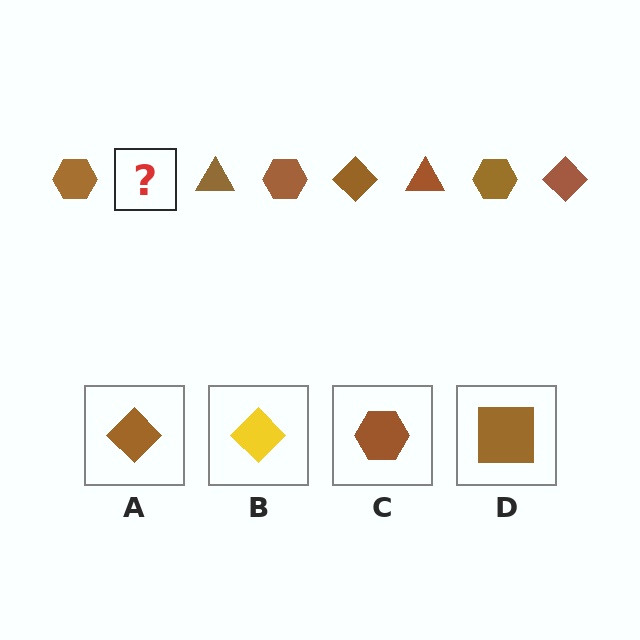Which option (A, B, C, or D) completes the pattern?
A.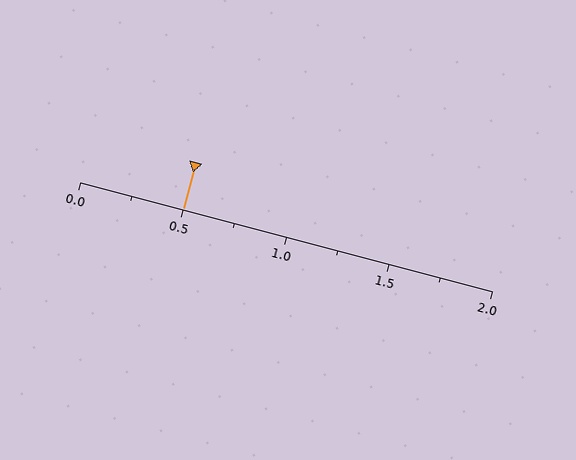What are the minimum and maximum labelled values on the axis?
The axis runs from 0.0 to 2.0.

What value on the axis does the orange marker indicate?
The marker indicates approximately 0.5.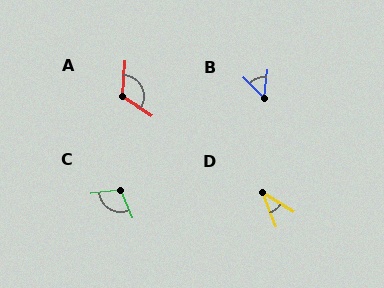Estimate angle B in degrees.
Approximately 50 degrees.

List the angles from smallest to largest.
D (37°), B (50°), C (106°), A (119°).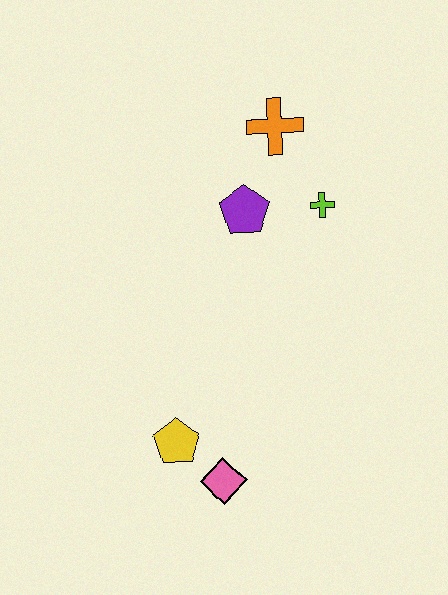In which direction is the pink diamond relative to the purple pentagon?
The pink diamond is below the purple pentagon.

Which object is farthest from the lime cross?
The pink diamond is farthest from the lime cross.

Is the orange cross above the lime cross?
Yes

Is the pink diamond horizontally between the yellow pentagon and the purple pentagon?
Yes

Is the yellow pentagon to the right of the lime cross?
No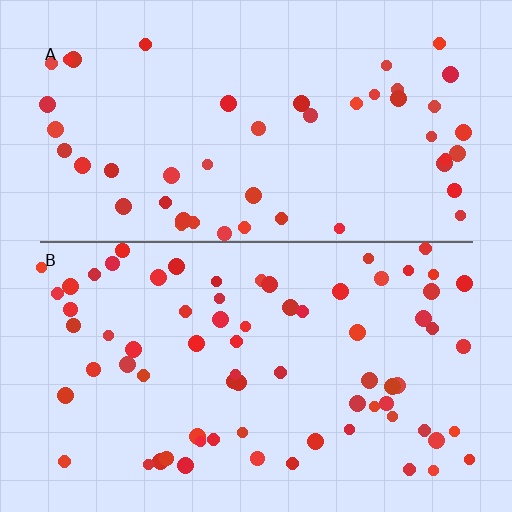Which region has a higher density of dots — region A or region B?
B (the bottom).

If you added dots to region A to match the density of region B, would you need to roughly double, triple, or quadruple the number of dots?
Approximately double.